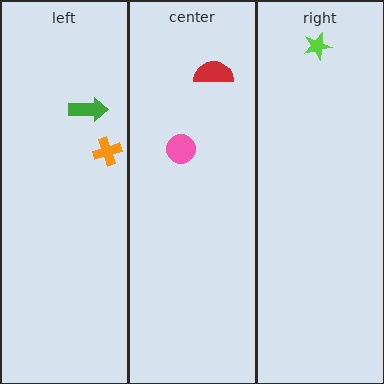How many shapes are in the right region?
1.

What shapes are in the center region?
The red semicircle, the pink circle.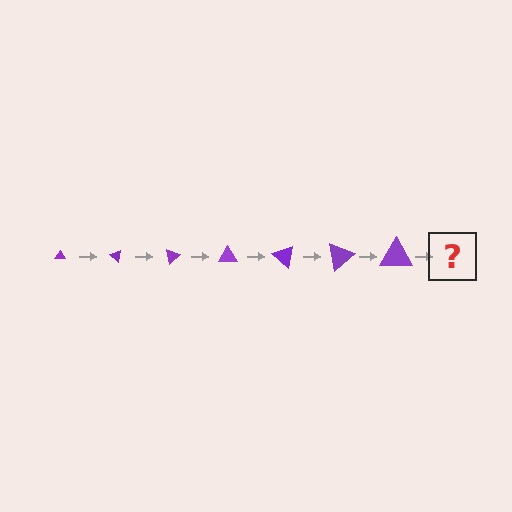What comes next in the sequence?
The next element should be a triangle, larger than the previous one and rotated 280 degrees from the start.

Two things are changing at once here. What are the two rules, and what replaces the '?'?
The two rules are that the triangle grows larger each step and it rotates 40 degrees each step. The '?' should be a triangle, larger than the previous one and rotated 280 degrees from the start.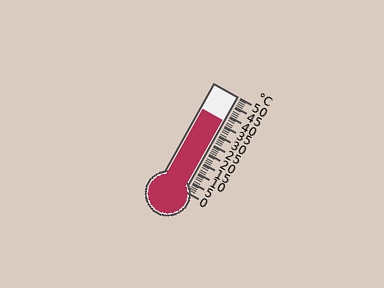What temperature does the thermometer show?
The thermometer shows approximately 37°C.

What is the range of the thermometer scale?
The thermometer scale ranges from 0°C to 50°C.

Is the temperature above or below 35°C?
The temperature is above 35°C.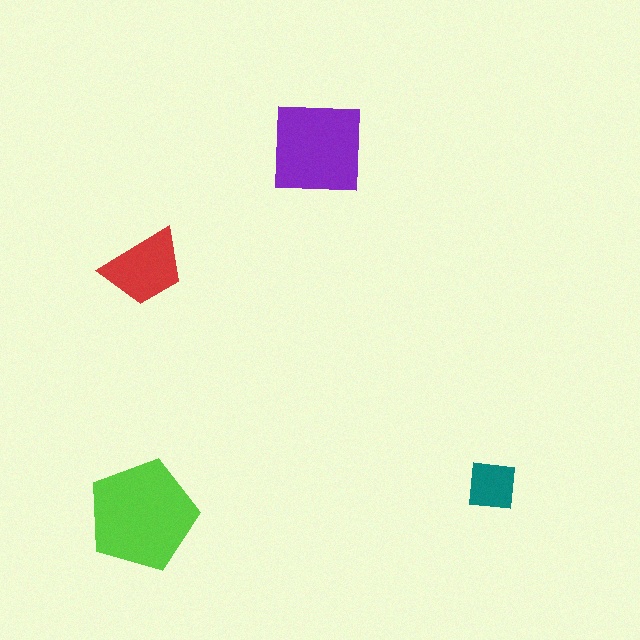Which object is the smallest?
The teal square.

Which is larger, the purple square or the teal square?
The purple square.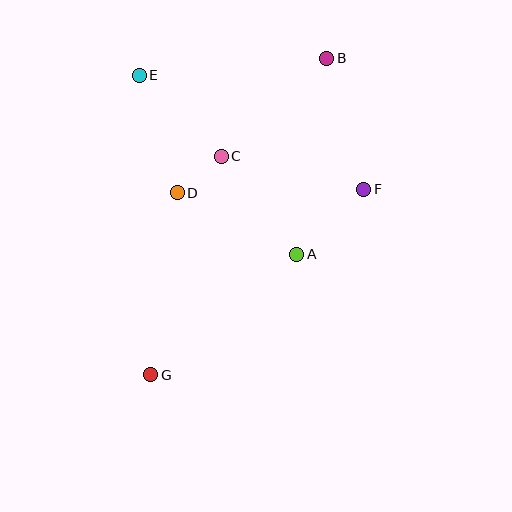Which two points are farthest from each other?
Points B and G are farthest from each other.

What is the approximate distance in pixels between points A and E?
The distance between A and E is approximately 239 pixels.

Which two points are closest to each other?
Points C and D are closest to each other.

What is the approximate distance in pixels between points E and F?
The distance between E and F is approximately 252 pixels.